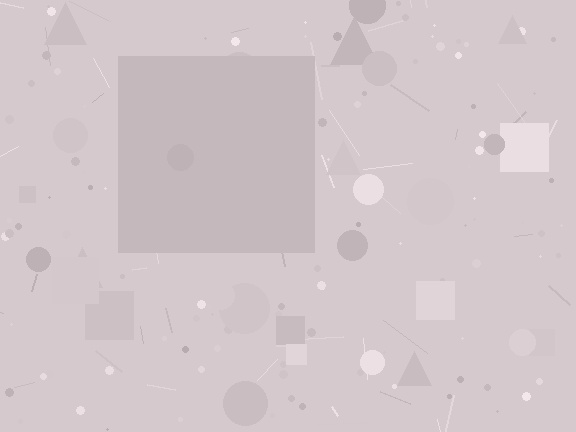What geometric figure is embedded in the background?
A square is embedded in the background.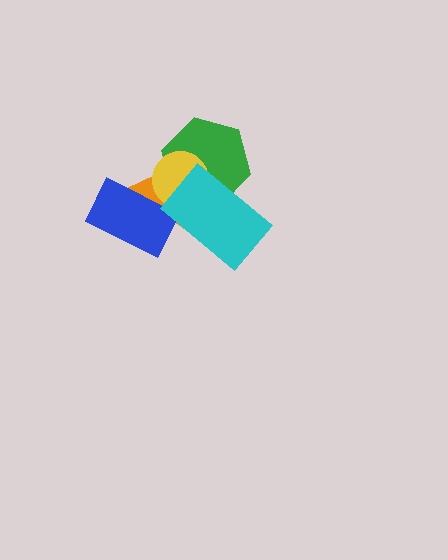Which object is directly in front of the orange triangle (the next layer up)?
The blue rectangle is directly in front of the orange triangle.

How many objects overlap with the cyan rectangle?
3 objects overlap with the cyan rectangle.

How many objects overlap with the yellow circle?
4 objects overlap with the yellow circle.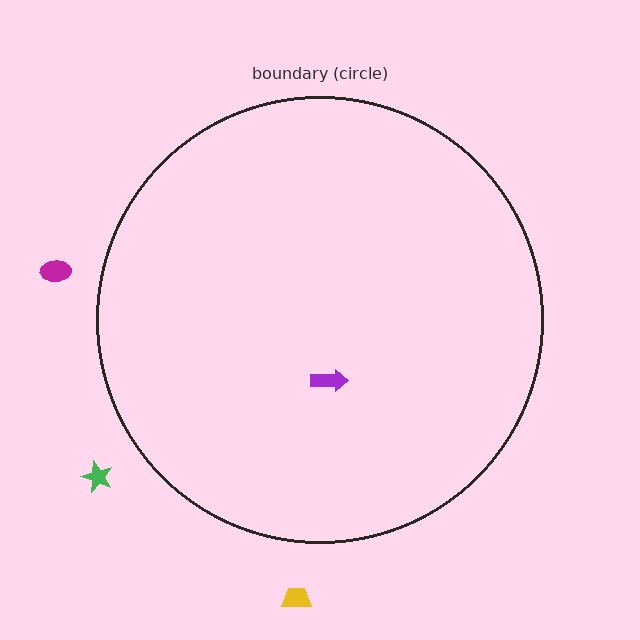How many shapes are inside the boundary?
1 inside, 3 outside.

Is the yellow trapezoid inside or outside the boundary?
Outside.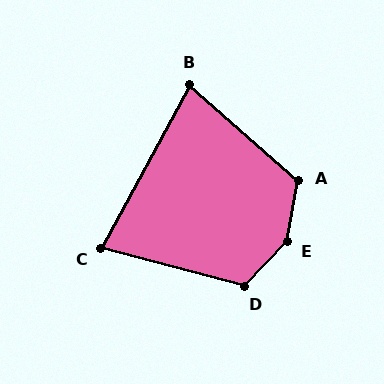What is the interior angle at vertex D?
Approximately 120 degrees (obtuse).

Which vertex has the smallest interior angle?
C, at approximately 76 degrees.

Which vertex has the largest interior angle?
E, at approximately 147 degrees.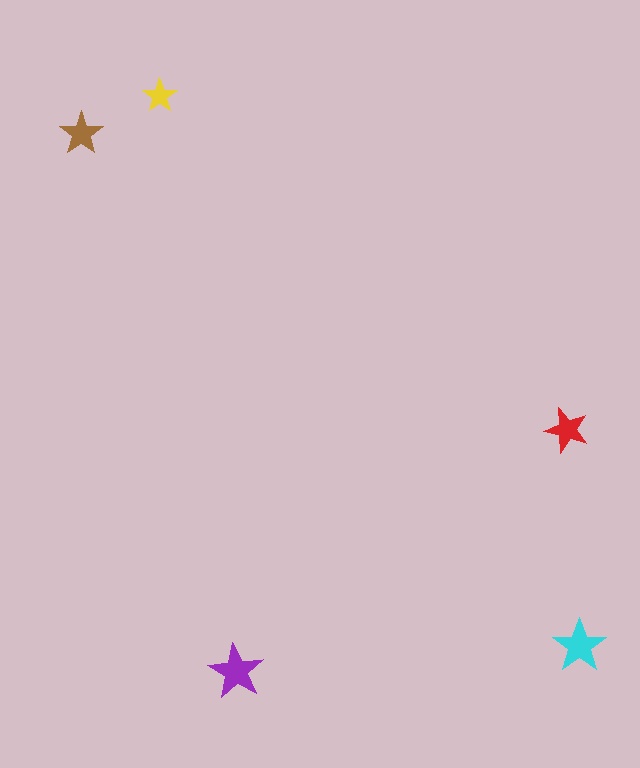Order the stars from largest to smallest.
the purple one, the cyan one, the red one, the brown one, the yellow one.